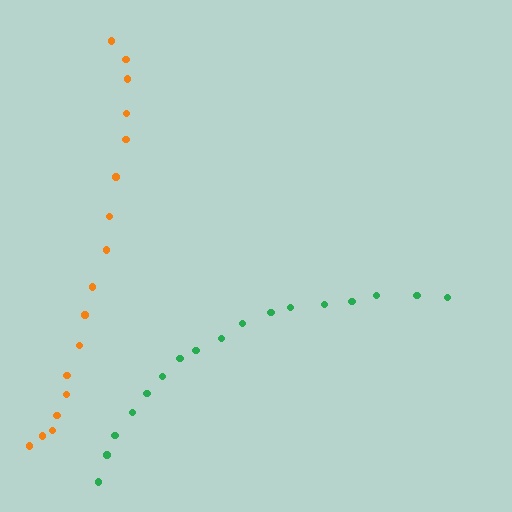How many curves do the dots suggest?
There are 2 distinct paths.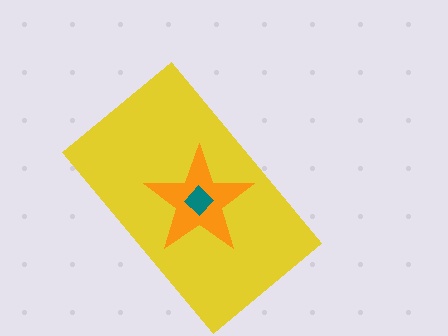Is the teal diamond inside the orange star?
Yes.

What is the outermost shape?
The yellow rectangle.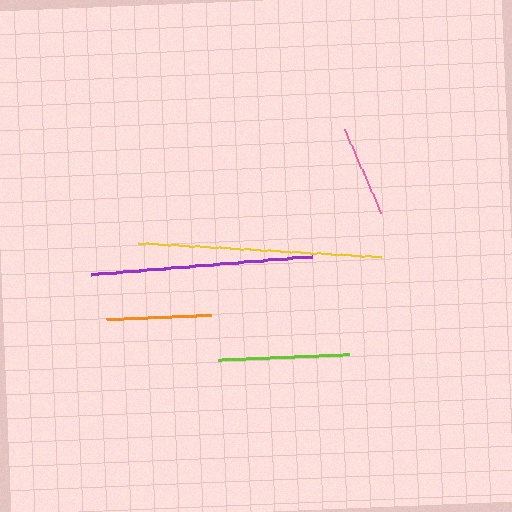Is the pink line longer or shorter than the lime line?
The lime line is longer than the pink line.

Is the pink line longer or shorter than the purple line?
The purple line is longer than the pink line.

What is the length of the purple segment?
The purple segment is approximately 222 pixels long.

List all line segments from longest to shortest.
From longest to shortest: yellow, purple, lime, orange, pink.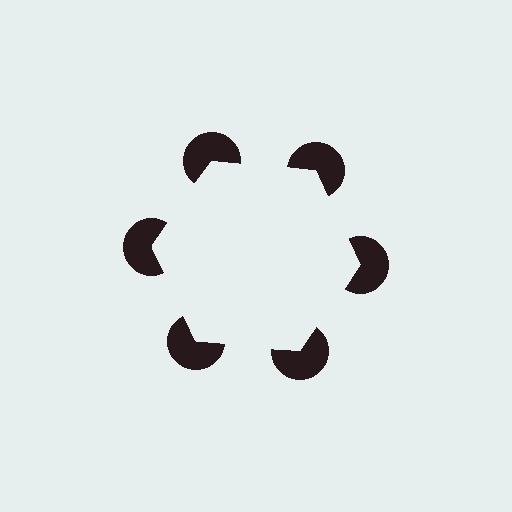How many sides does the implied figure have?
6 sides.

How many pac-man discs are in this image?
There are 6 — one at each vertex of the illusory hexagon.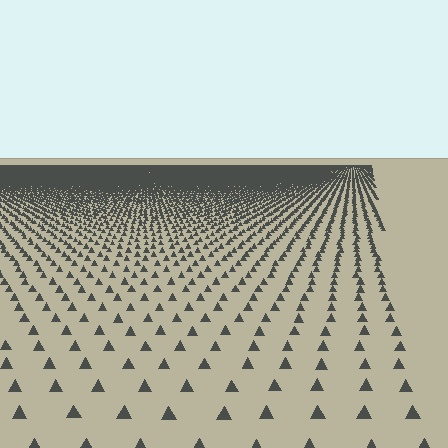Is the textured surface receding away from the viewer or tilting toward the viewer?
The surface is receding away from the viewer. Texture elements get smaller and denser toward the top.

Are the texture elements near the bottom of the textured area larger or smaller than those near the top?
Larger. Near the bottom, elements are closer to the viewer and appear at a bigger on-screen size.